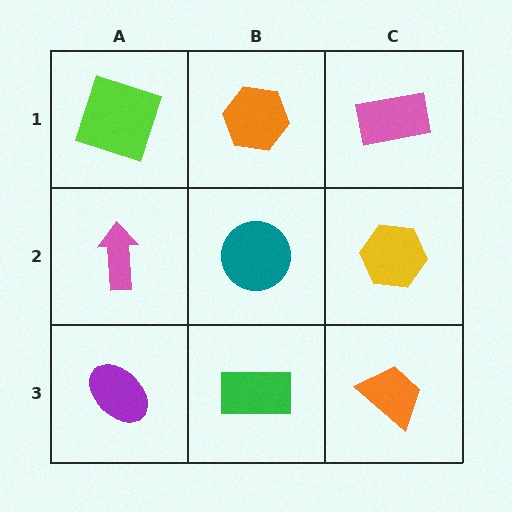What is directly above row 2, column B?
An orange hexagon.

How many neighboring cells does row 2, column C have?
3.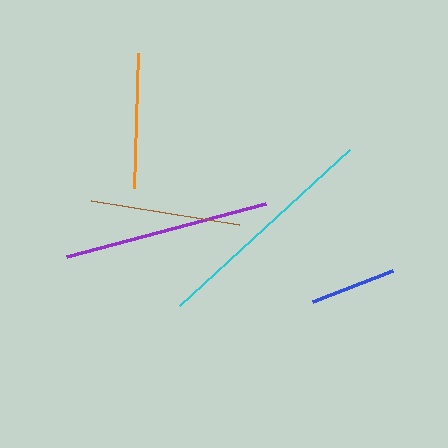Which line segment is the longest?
The cyan line is the longest at approximately 231 pixels.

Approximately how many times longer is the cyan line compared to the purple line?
The cyan line is approximately 1.1 times the length of the purple line.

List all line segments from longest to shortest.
From longest to shortest: cyan, purple, brown, orange, blue.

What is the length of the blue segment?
The blue segment is approximately 86 pixels long.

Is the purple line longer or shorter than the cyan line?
The cyan line is longer than the purple line.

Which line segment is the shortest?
The blue line is the shortest at approximately 86 pixels.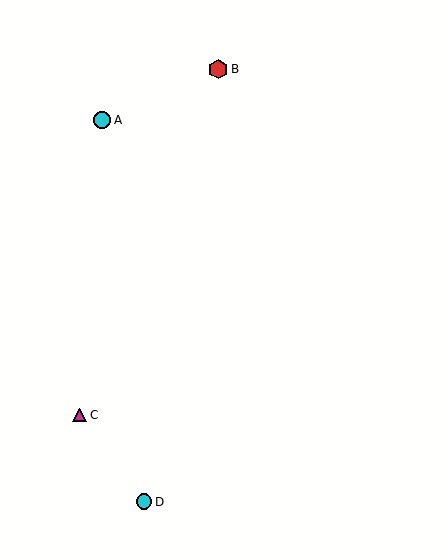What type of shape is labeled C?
Shape C is a magenta triangle.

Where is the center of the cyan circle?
The center of the cyan circle is at (144, 502).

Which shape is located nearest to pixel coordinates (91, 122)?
The cyan circle (labeled A) at (102, 120) is nearest to that location.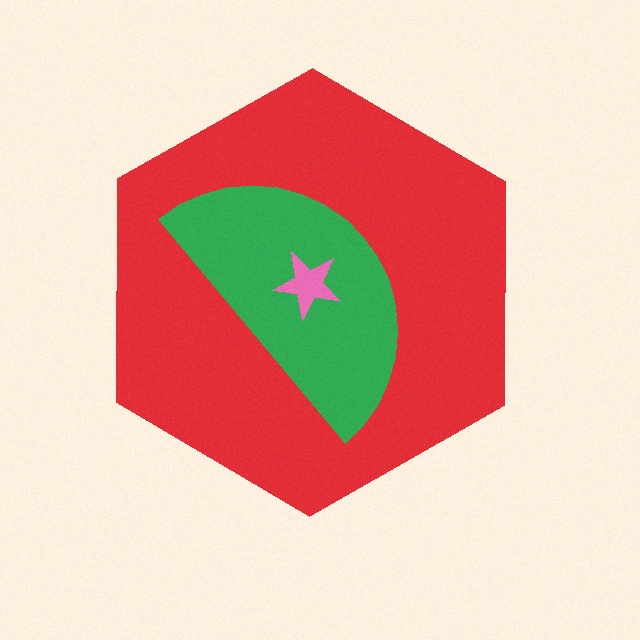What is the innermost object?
The pink star.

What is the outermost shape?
The red hexagon.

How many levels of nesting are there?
3.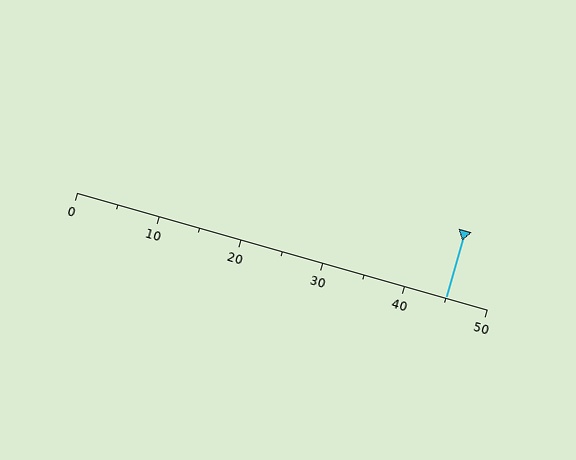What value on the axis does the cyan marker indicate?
The marker indicates approximately 45.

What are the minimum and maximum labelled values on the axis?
The axis runs from 0 to 50.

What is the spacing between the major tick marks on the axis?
The major ticks are spaced 10 apart.